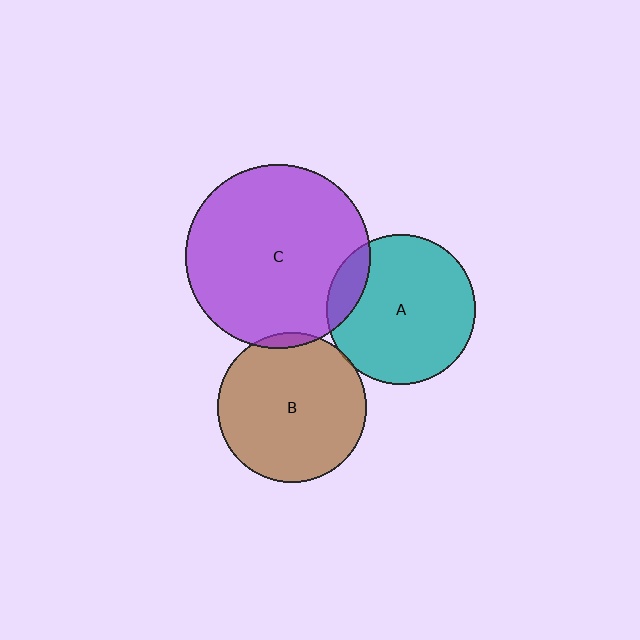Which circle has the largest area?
Circle C (purple).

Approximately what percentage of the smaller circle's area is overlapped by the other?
Approximately 5%.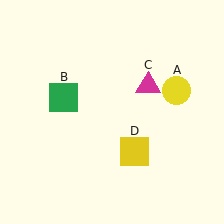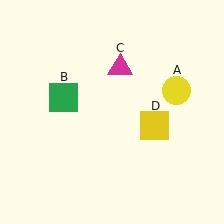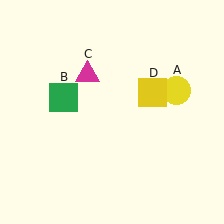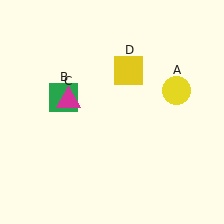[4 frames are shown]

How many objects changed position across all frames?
2 objects changed position: magenta triangle (object C), yellow square (object D).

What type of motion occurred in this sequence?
The magenta triangle (object C), yellow square (object D) rotated counterclockwise around the center of the scene.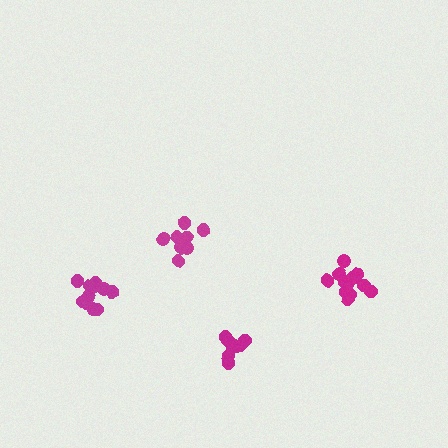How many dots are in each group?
Group 1: 8 dots, Group 2: 8 dots, Group 3: 13 dots, Group 4: 11 dots (40 total).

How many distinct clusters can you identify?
There are 4 distinct clusters.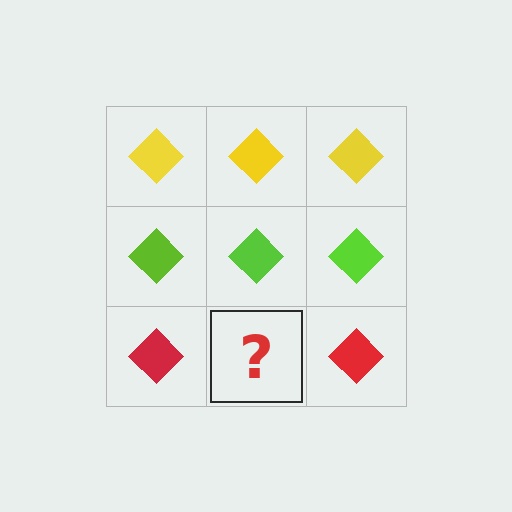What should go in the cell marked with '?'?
The missing cell should contain a red diamond.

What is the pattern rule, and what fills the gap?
The rule is that each row has a consistent color. The gap should be filled with a red diamond.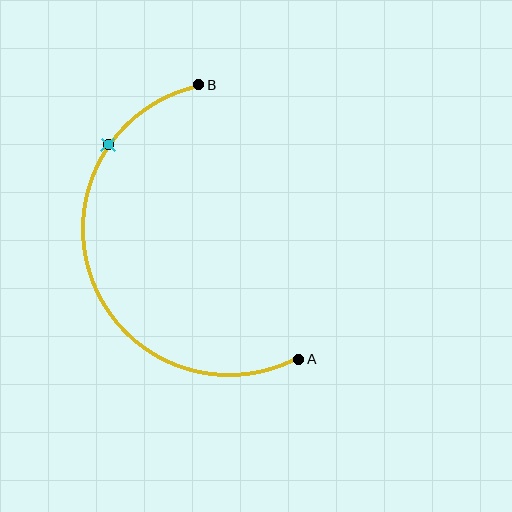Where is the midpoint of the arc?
The arc midpoint is the point on the curve farthest from the straight line joining A and B. It sits to the left of that line.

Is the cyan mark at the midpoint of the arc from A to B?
No. The cyan mark lies on the arc but is closer to endpoint B. The arc midpoint would be at the point on the curve equidistant along the arc from both A and B.